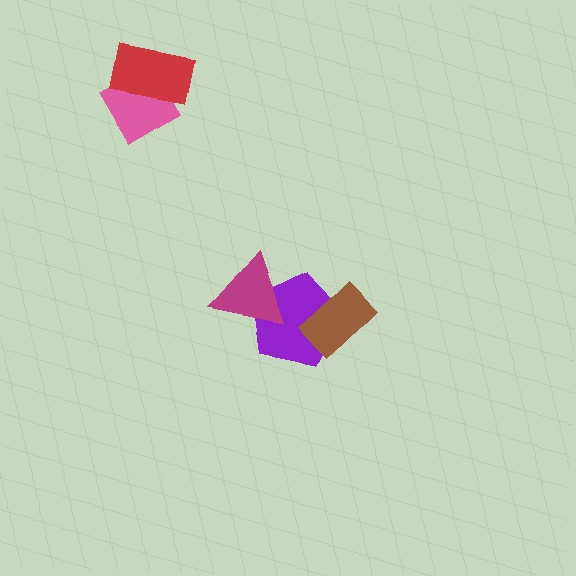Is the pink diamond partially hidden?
Yes, it is partially covered by another shape.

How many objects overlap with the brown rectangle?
1 object overlaps with the brown rectangle.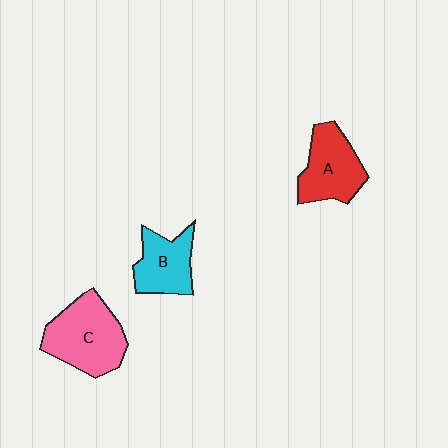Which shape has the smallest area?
Shape B (cyan).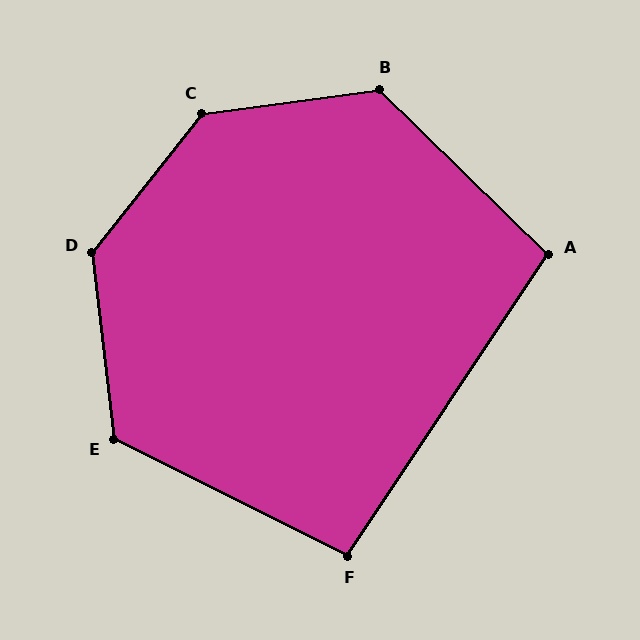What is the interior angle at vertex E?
Approximately 123 degrees (obtuse).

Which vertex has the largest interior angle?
C, at approximately 136 degrees.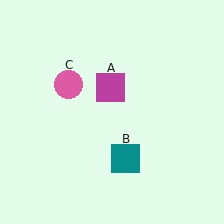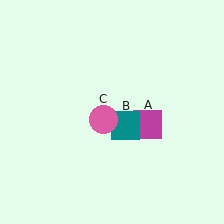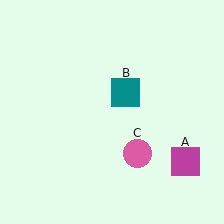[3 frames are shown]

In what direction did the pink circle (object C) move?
The pink circle (object C) moved down and to the right.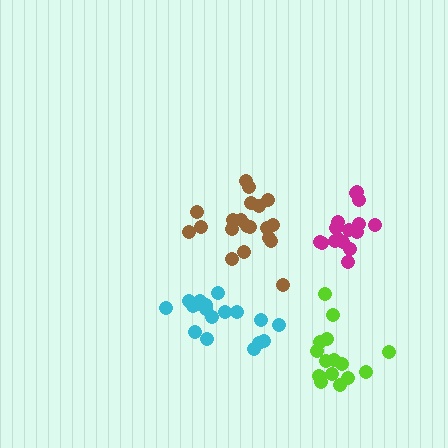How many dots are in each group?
Group 1: 18 dots, Group 2: 20 dots, Group 3: 15 dots, Group 4: 16 dots (69 total).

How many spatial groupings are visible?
There are 4 spatial groupings.